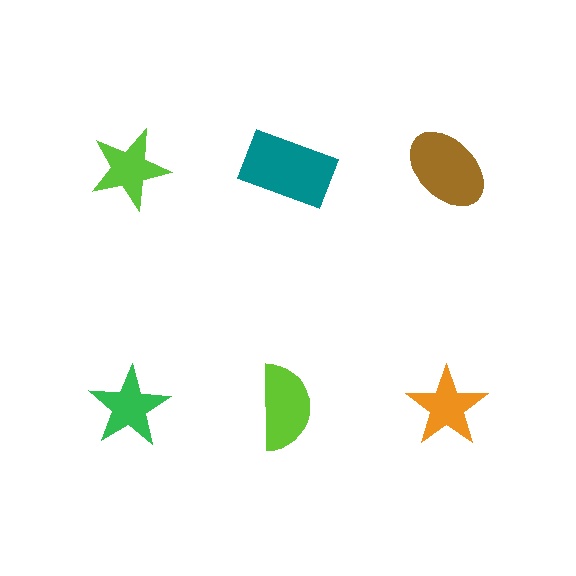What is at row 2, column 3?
An orange star.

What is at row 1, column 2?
A teal rectangle.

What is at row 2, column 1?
A green star.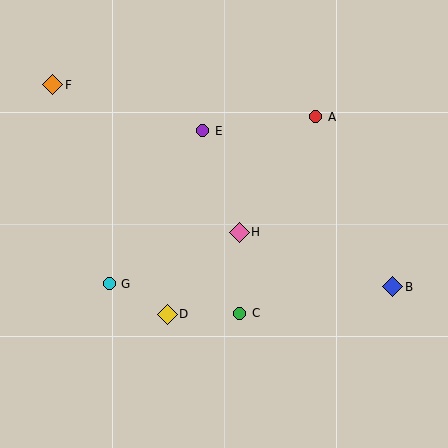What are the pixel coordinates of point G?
Point G is at (109, 284).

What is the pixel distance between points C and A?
The distance between C and A is 211 pixels.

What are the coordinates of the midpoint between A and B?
The midpoint between A and B is at (354, 202).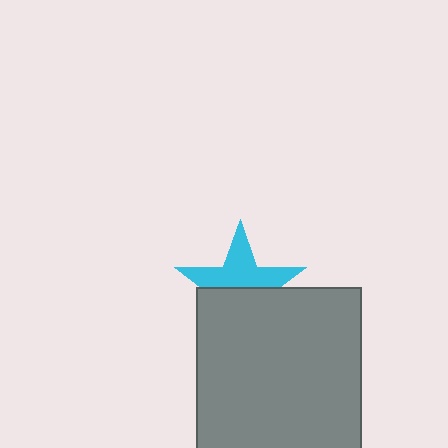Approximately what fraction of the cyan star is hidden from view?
Roughly 48% of the cyan star is hidden behind the gray square.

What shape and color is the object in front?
The object in front is a gray square.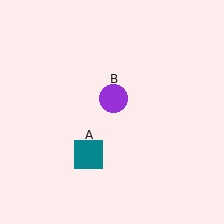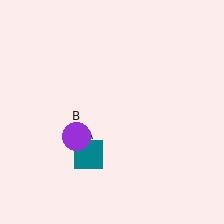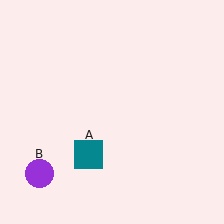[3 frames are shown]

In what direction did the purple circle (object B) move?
The purple circle (object B) moved down and to the left.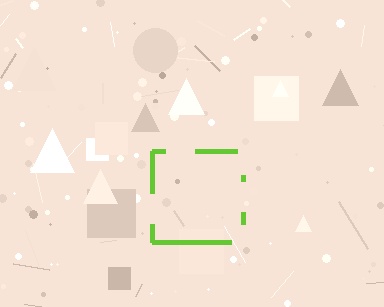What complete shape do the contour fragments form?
The contour fragments form a square.